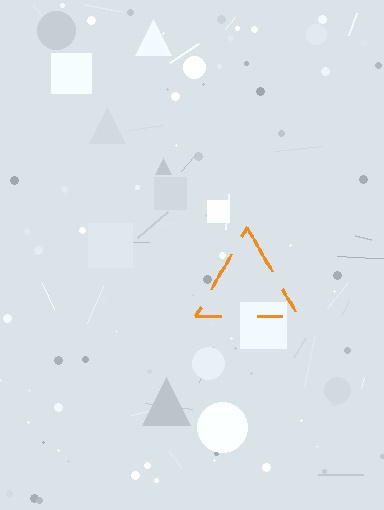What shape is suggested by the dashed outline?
The dashed outline suggests a triangle.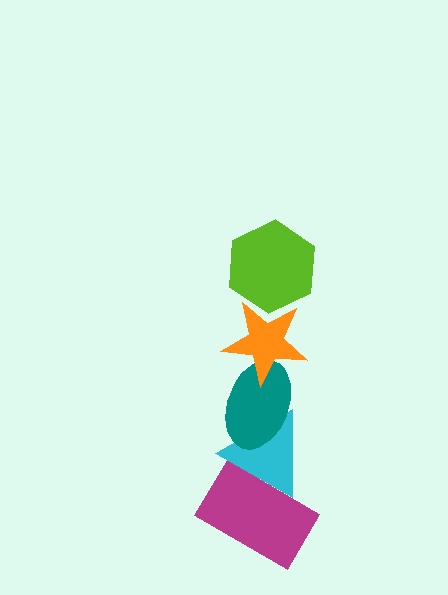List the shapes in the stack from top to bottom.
From top to bottom: the lime hexagon, the orange star, the teal ellipse, the cyan triangle, the magenta rectangle.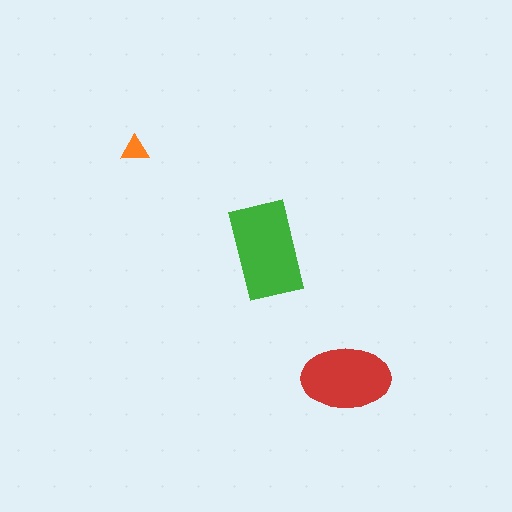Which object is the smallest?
The orange triangle.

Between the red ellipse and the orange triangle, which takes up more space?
The red ellipse.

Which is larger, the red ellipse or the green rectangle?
The green rectangle.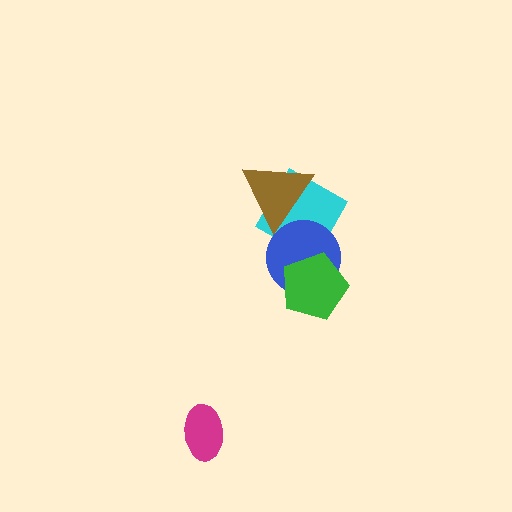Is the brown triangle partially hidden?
No, no other shape covers it.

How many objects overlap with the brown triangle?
2 objects overlap with the brown triangle.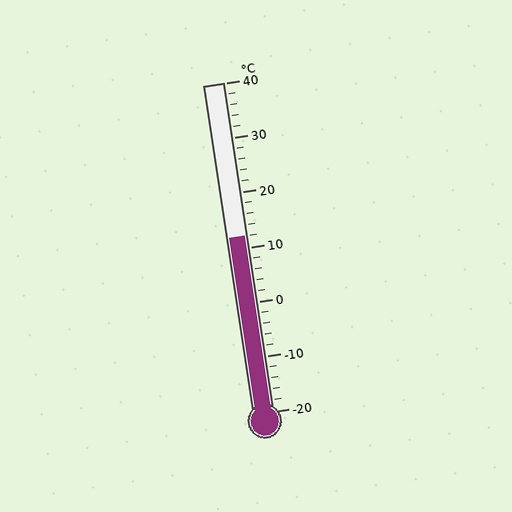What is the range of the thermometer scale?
The thermometer scale ranges from -20°C to 40°C.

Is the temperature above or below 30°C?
The temperature is below 30°C.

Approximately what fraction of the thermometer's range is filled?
The thermometer is filled to approximately 55% of its range.